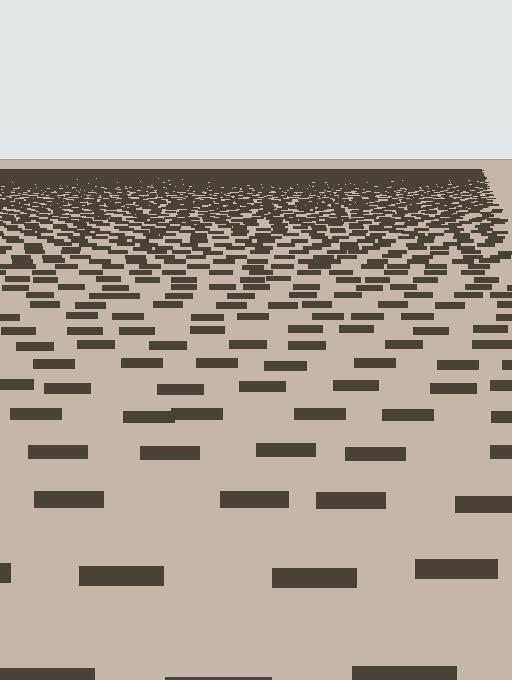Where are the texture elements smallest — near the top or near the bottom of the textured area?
Near the top.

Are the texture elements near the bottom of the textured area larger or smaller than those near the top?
Larger. Near the bottom, elements are closer to the viewer and appear at a bigger on-screen size.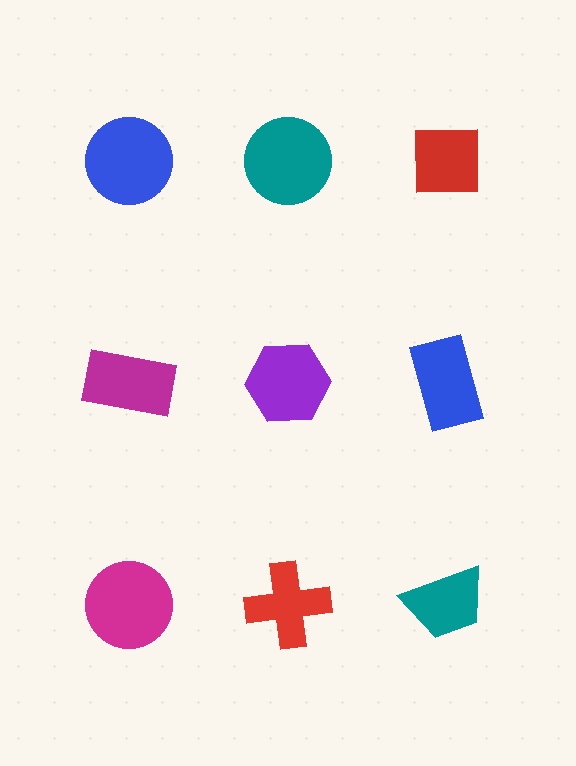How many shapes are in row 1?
3 shapes.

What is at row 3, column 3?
A teal trapezoid.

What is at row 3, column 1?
A magenta circle.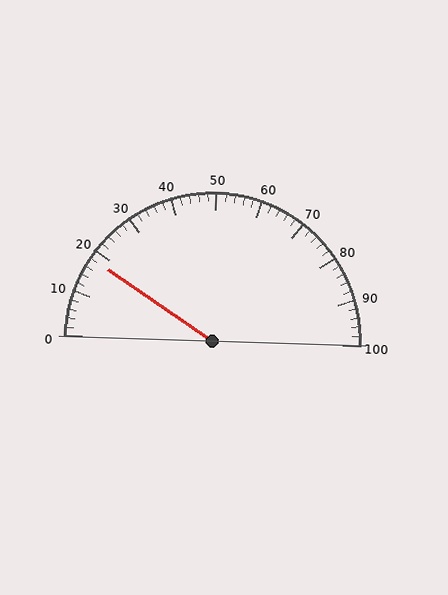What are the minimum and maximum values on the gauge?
The gauge ranges from 0 to 100.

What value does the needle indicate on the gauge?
The needle indicates approximately 18.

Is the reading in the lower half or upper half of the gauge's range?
The reading is in the lower half of the range (0 to 100).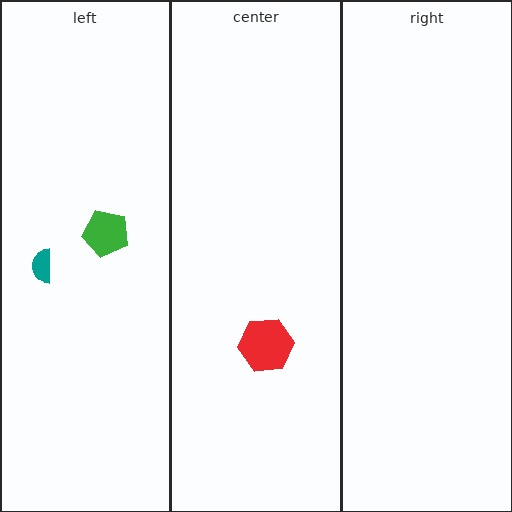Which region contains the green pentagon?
The left region.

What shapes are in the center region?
The red hexagon.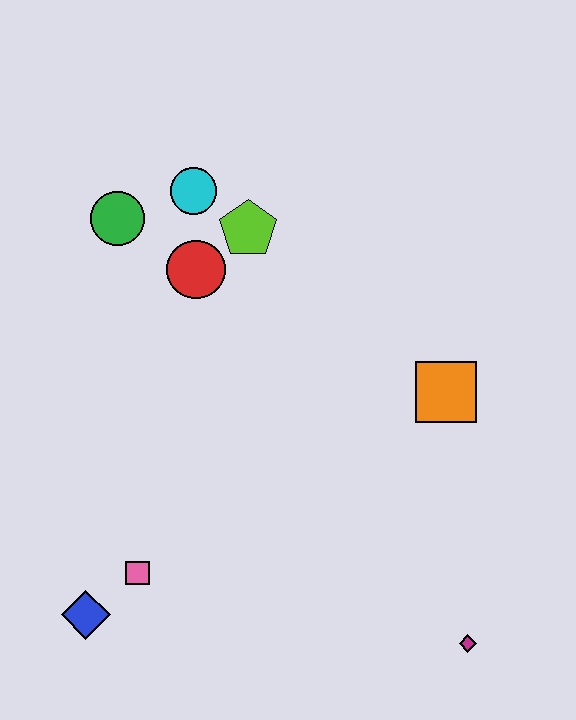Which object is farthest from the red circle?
The magenta diamond is farthest from the red circle.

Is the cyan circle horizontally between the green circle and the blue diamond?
No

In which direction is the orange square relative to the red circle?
The orange square is to the right of the red circle.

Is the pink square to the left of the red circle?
Yes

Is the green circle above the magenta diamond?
Yes